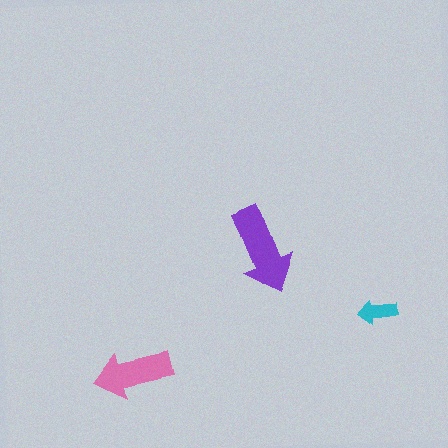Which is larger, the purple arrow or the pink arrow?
The purple one.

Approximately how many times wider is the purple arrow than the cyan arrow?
About 2 times wider.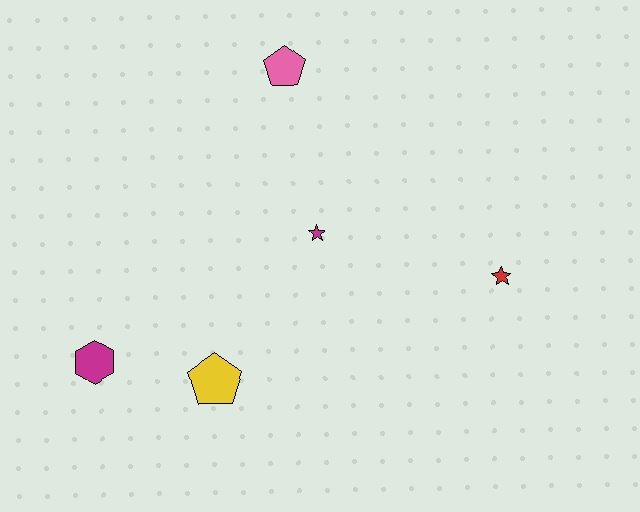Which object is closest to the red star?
The magenta star is closest to the red star.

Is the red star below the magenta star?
Yes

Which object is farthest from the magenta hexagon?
The red star is farthest from the magenta hexagon.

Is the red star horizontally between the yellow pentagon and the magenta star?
No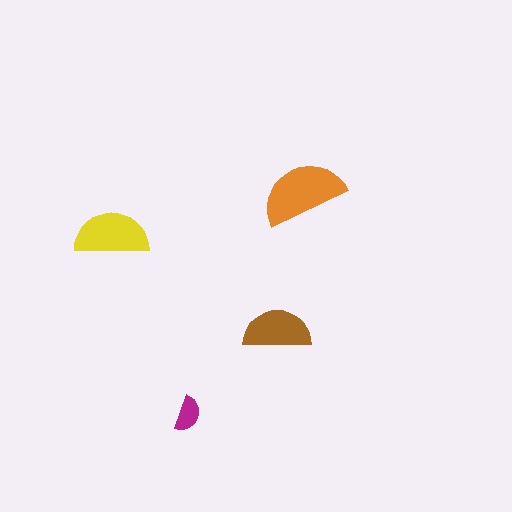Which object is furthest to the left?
The yellow semicircle is leftmost.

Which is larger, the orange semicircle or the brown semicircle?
The orange one.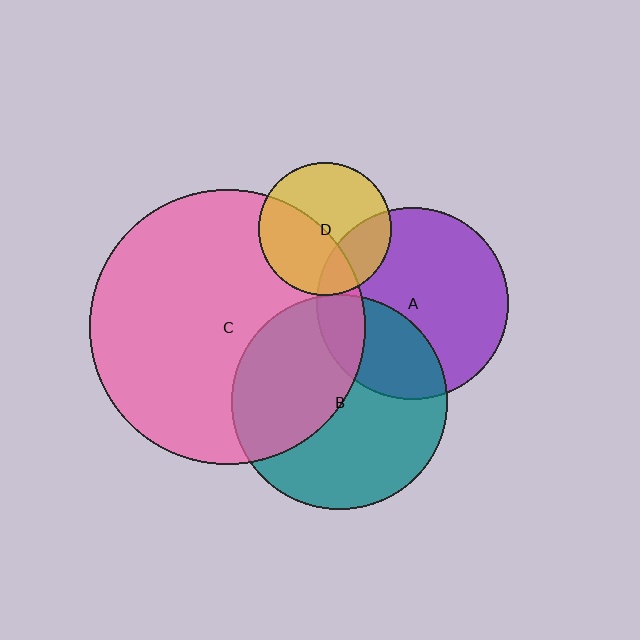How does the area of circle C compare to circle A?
Approximately 2.1 times.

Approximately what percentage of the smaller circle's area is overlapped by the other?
Approximately 30%.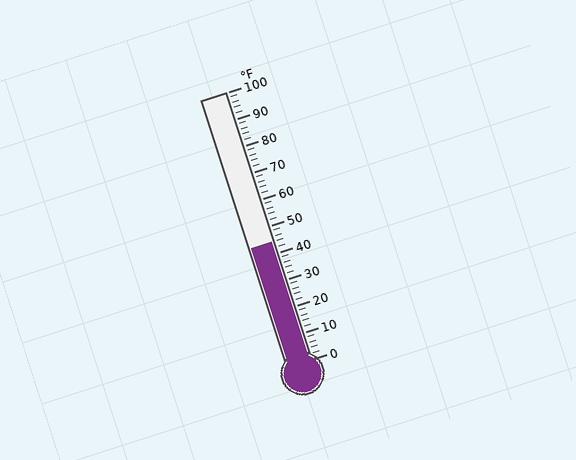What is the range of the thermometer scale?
The thermometer scale ranges from 0°F to 100°F.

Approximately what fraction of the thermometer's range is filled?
The thermometer is filled to approximately 45% of its range.